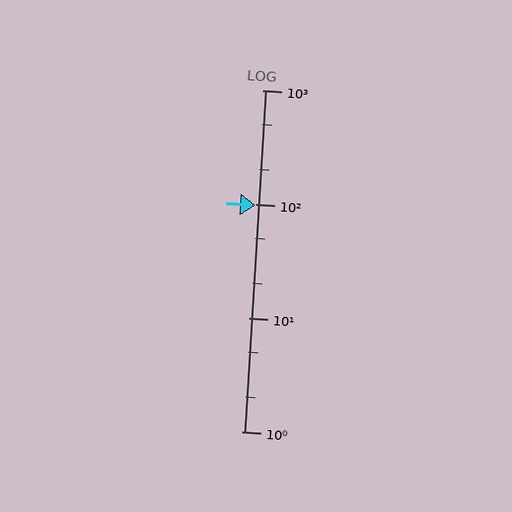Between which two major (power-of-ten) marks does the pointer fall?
The pointer is between 10 and 100.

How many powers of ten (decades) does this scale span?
The scale spans 3 decades, from 1 to 1000.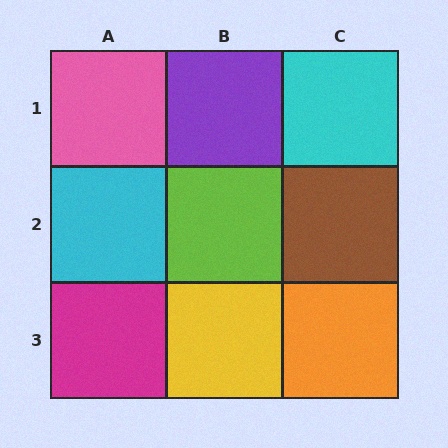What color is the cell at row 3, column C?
Orange.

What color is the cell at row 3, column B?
Yellow.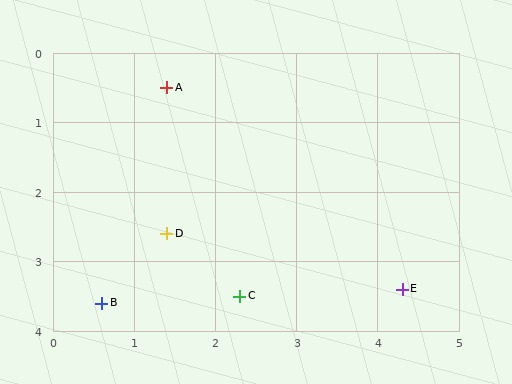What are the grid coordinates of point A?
Point A is at approximately (1.4, 0.5).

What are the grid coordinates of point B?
Point B is at approximately (0.6, 3.6).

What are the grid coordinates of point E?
Point E is at approximately (4.3, 3.4).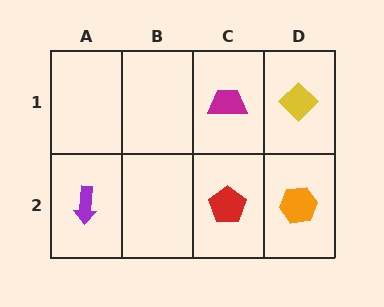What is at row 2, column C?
A red pentagon.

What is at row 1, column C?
A magenta trapezoid.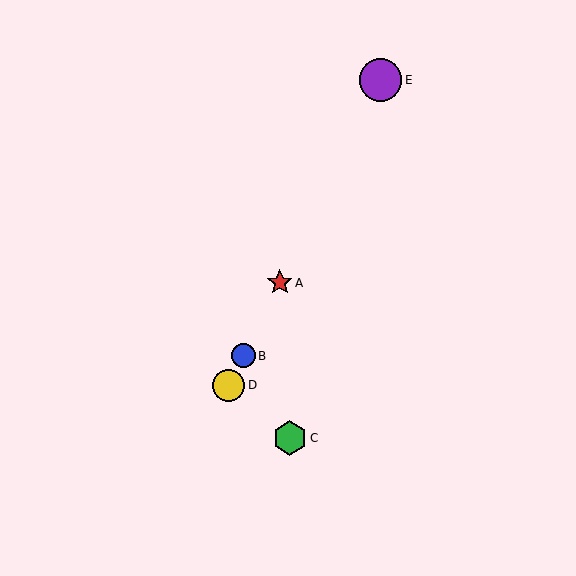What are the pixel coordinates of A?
Object A is at (280, 283).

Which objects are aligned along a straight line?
Objects A, B, D, E are aligned along a straight line.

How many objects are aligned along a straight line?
4 objects (A, B, D, E) are aligned along a straight line.